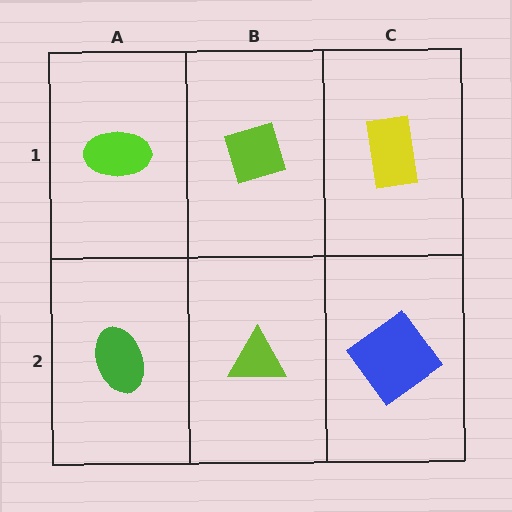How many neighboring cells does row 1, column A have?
2.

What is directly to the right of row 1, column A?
A lime diamond.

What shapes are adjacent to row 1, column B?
A lime triangle (row 2, column B), a lime ellipse (row 1, column A), a yellow rectangle (row 1, column C).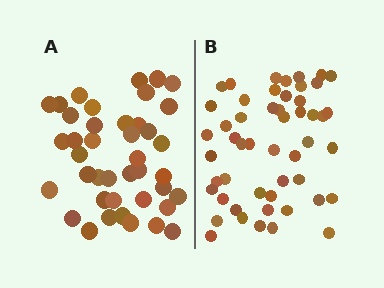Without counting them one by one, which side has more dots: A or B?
Region B (the right region) has more dots.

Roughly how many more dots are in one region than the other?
Region B has roughly 10 or so more dots than region A.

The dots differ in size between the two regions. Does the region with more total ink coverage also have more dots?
No. Region A has more total ink coverage because its dots are larger, but region B actually contains more individual dots. Total area can be misleading — the number of items is what matters here.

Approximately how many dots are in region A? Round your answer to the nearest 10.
About 40 dots. (The exact count is 41, which rounds to 40.)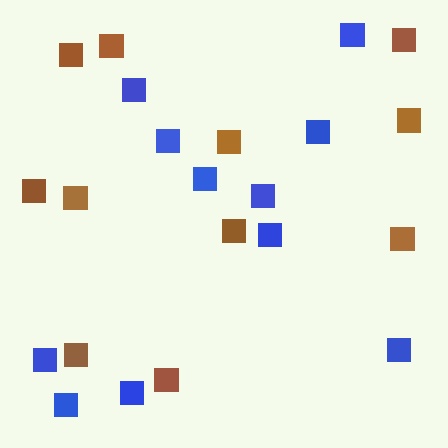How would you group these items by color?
There are 2 groups: one group of blue squares (11) and one group of brown squares (11).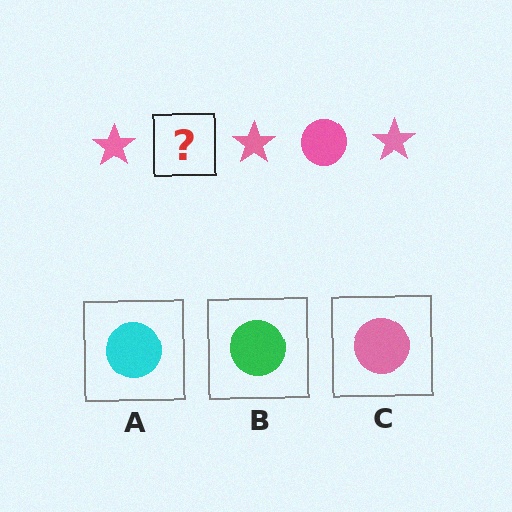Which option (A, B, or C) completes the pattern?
C.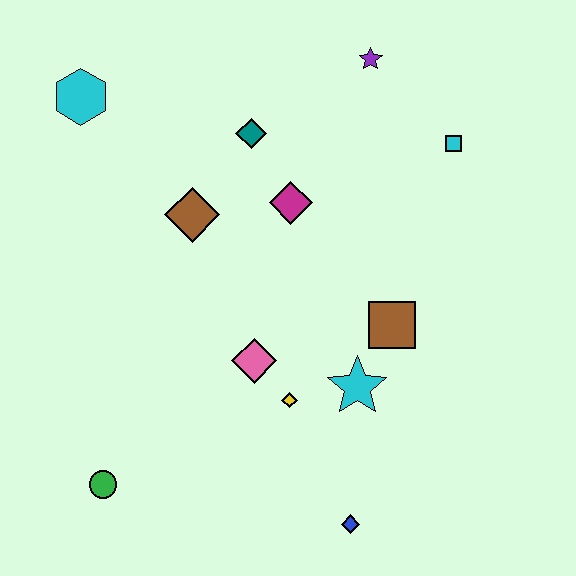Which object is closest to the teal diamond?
The magenta diamond is closest to the teal diamond.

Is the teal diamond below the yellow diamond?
No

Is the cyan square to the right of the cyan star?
Yes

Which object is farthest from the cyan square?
The green circle is farthest from the cyan square.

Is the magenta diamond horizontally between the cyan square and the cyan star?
No